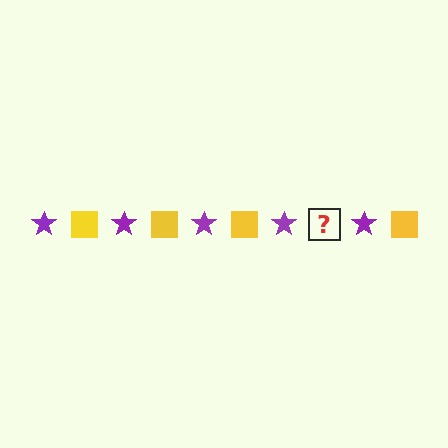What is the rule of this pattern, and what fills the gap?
The rule is that the pattern alternates between purple star and yellow square. The gap should be filled with a yellow square.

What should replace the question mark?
The question mark should be replaced with a yellow square.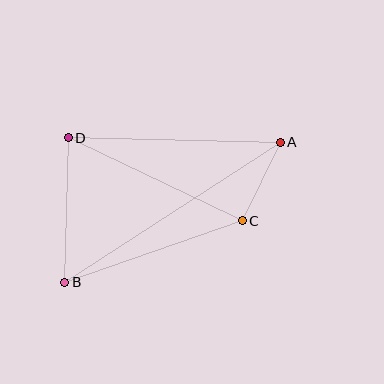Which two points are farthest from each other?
Points A and B are farthest from each other.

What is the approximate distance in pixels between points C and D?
The distance between C and D is approximately 193 pixels.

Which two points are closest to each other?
Points A and C are closest to each other.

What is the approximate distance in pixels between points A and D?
The distance between A and D is approximately 212 pixels.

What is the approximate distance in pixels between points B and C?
The distance between B and C is approximately 188 pixels.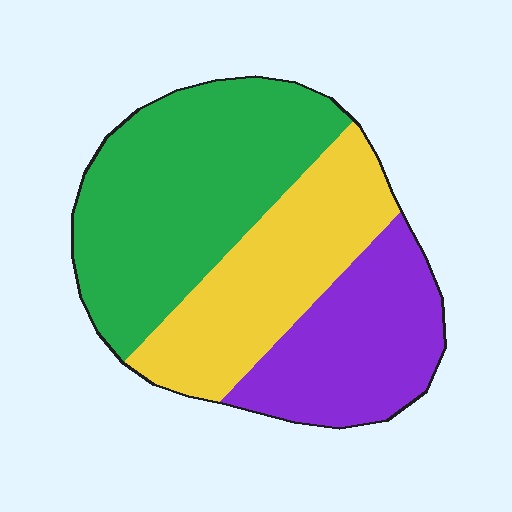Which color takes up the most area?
Green, at roughly 45%.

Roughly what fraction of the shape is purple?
Purple takes up between a quarter and a half of the shape.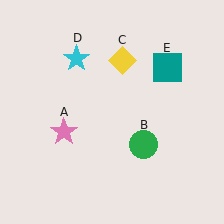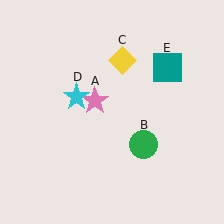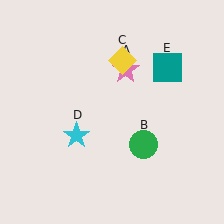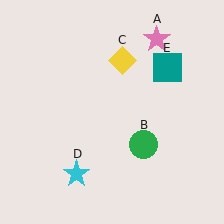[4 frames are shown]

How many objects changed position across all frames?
2 objects changed position: pink star (object A), cyan star (object D).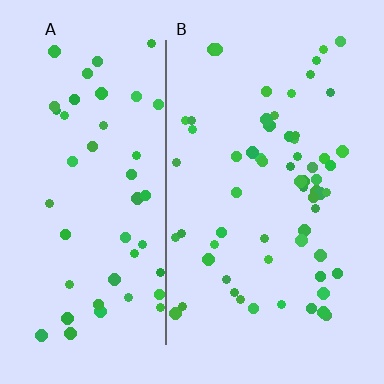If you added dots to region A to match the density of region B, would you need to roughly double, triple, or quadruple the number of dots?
Approximately double.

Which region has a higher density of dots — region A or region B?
B (the right).